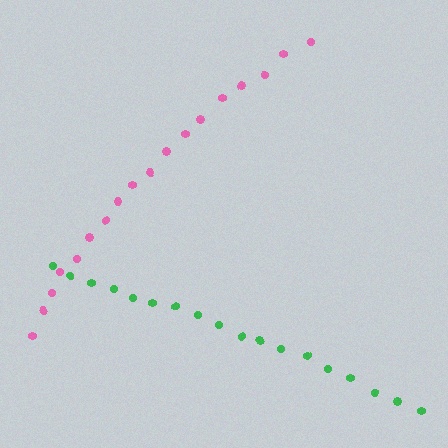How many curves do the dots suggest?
There are 2 distinct paths.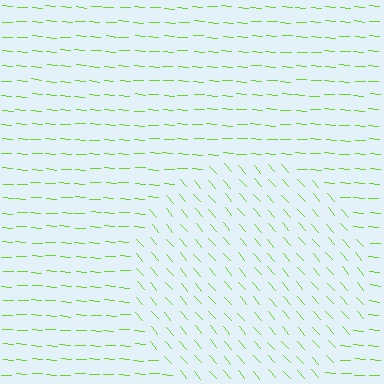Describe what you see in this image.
The image is filled with small lime line segments. A circle region in the image has lines oriented differently from the surrounding lines, creating a visible texture boundary.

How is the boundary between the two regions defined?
The boundary is defined purely by a change in line orientation (approximately 45 degrees difference). All lines are the same color and thickness.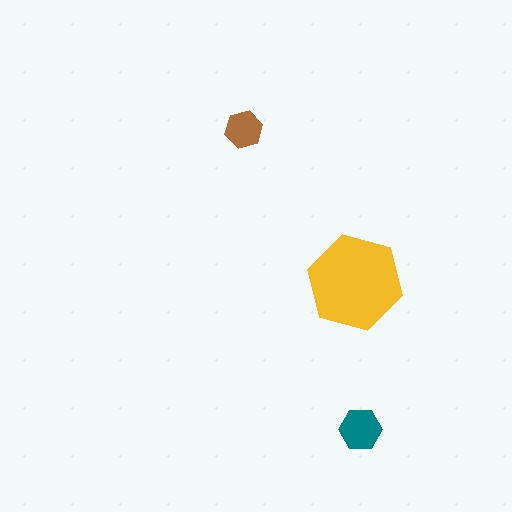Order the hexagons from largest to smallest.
the yellow one, the teal one, the brown one.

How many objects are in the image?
There are 3 objects in the image.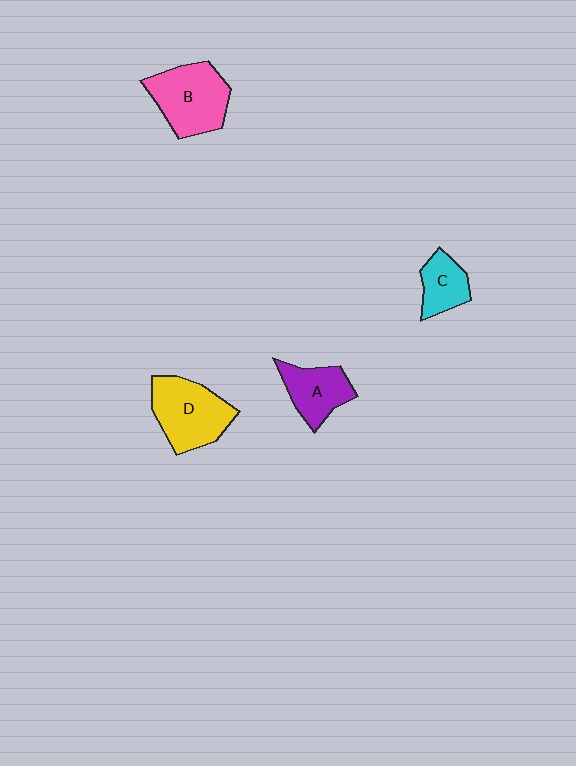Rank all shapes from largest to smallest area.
From largest to smallest: B (pink), D (yellow), A (purple), C (cyan).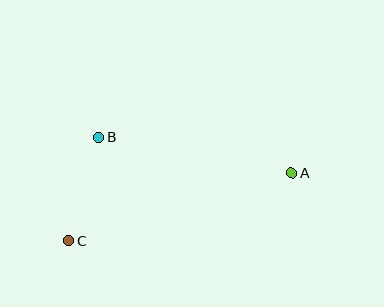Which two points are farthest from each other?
Points A and C are farthest from each other.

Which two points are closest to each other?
Points B and C are closest to each other.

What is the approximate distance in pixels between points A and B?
The distance between A and B is approximately 196 pixels.